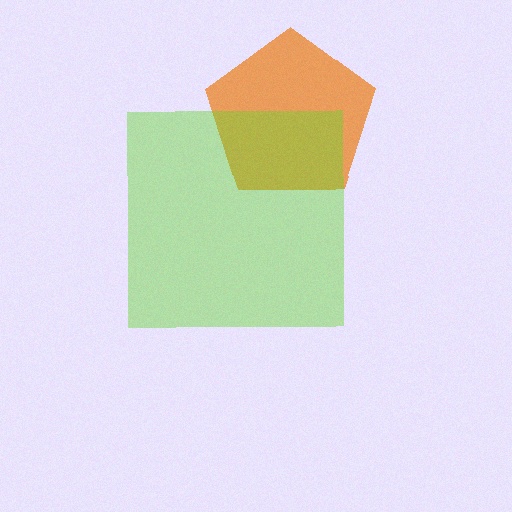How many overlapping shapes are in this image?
There are 2 overlapping shapes in the image.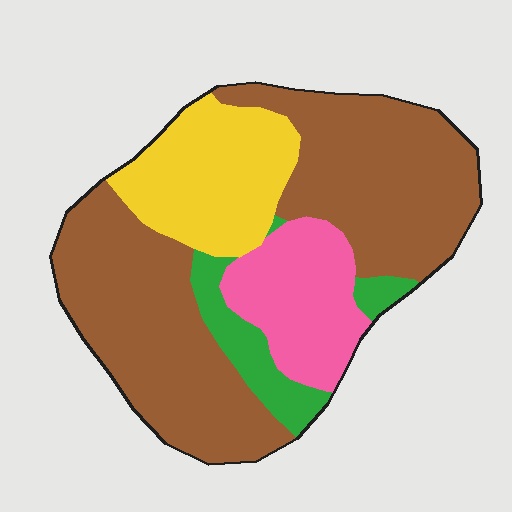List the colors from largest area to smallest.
From largest to smallest: brown, yellow, pink, green.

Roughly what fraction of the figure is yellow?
Yellow takes up less than a quarter of the figure.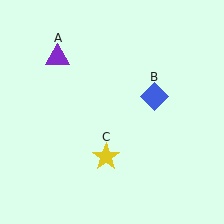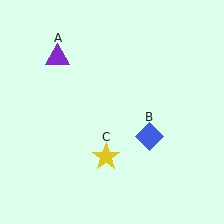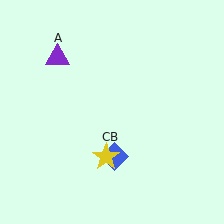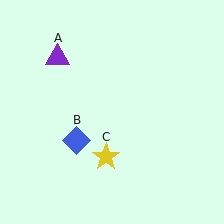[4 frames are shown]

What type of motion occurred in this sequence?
The blue diamond (object B) rotated clockwise around the center of the scene.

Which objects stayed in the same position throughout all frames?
Purple triangle (object A) and yellow star (object C) remained stationary.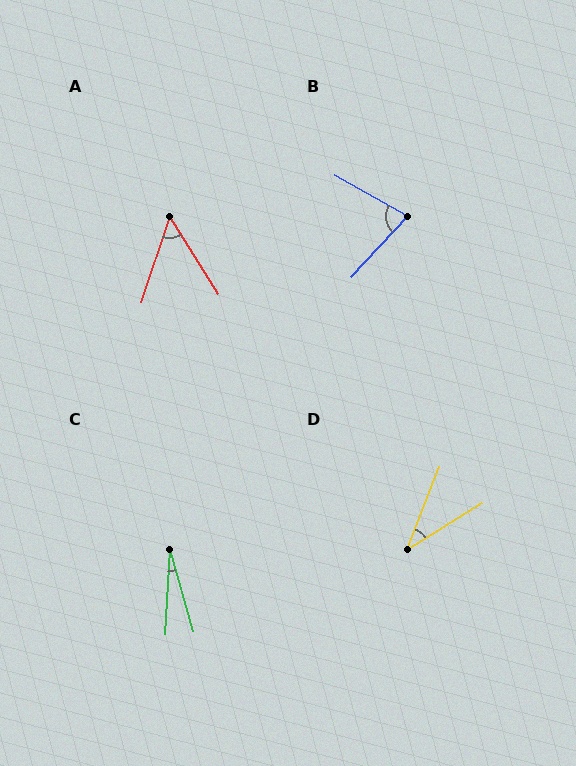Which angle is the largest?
B, at approximately 77 degrees.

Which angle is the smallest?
C, at approximately 19 degrees.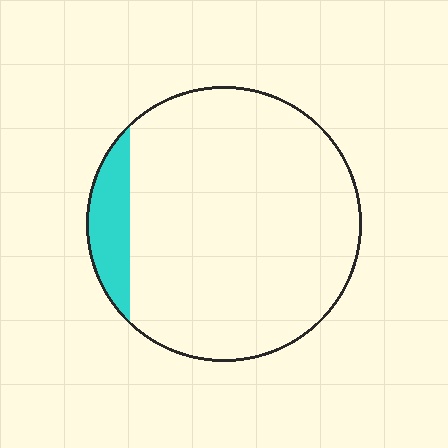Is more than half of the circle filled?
No.